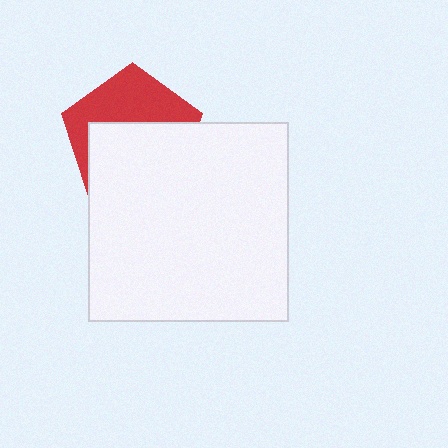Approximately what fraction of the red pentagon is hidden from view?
Roughly 58% of the red pentagon is hidden behind the white square.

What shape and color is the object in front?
The object in front is a white square.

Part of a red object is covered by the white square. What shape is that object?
It is a pentagon.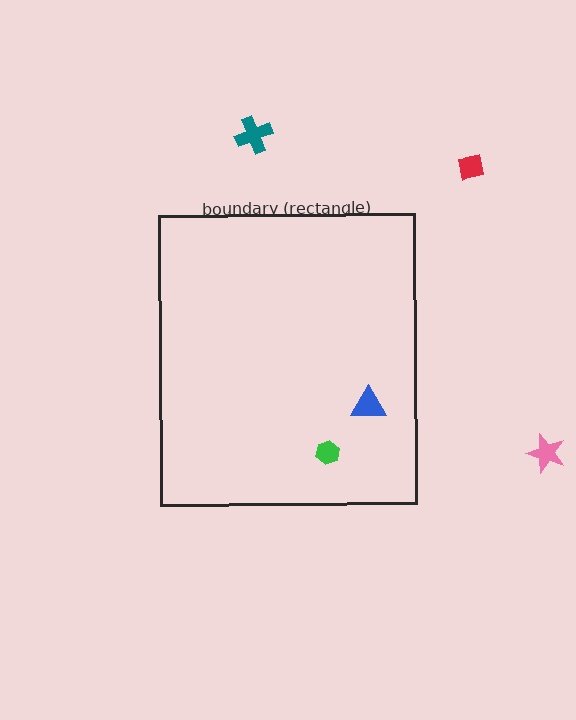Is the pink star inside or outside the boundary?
Outside.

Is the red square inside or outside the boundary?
Outside.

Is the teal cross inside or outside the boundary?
Outside.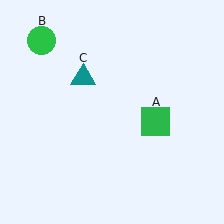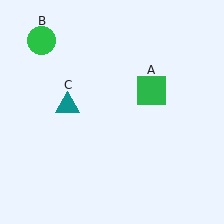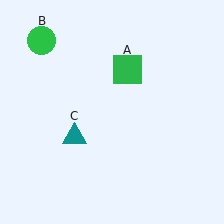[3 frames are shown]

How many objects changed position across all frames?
2 objects changed position: green square (object A), teal triangle (object C).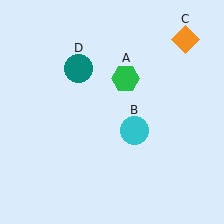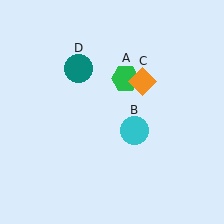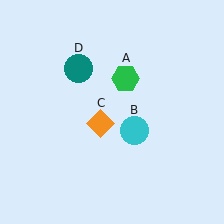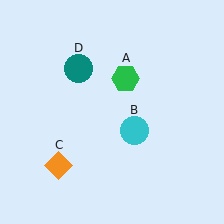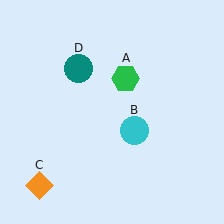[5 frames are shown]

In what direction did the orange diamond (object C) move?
The orange diamond (object C) moved down and to the left.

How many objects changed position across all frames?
1 object changed position: orange diamond (object C).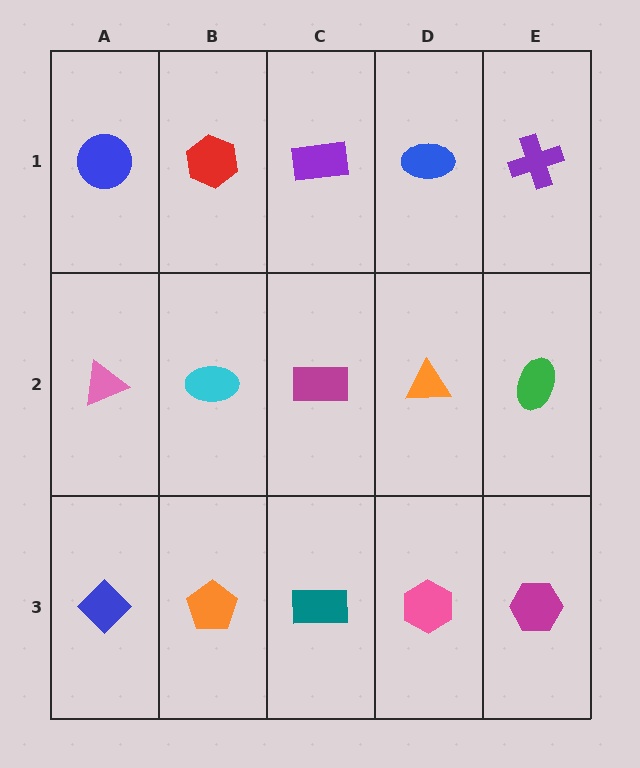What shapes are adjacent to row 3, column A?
A pink triangle (row 2, column A), an orange pentagon (row 3, column B).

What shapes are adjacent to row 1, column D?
An orange triangle (row 2, column D), a purple rectangle (row 1, column C), a purple cross (row 1, column E).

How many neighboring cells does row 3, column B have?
3.